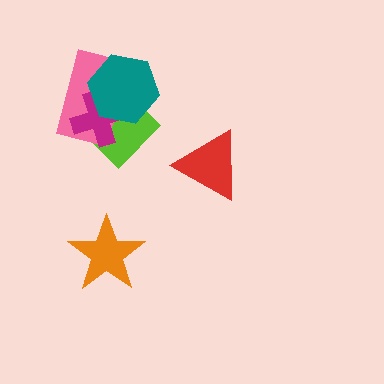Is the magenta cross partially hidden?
Yes, it is partially covered by another shape.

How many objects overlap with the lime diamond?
3 objects overlap with the lime diamond.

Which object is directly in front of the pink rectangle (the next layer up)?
The magenta cross is directly in front of the pink rectangle.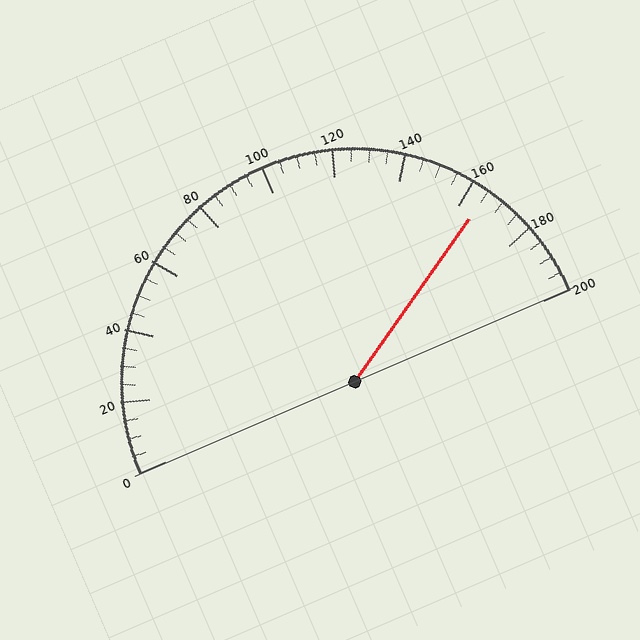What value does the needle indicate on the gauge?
The needle indicates approximately 165.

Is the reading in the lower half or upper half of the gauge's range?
The reading is in the upper half of the range (0 to 200).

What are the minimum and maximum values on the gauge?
The gauge ranges from 0 to 200.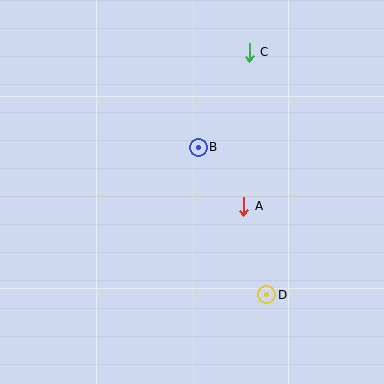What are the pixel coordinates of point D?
Point D is at (267, 295).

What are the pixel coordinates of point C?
Point C is at (249, 52).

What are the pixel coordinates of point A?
Point A is at (244, 206).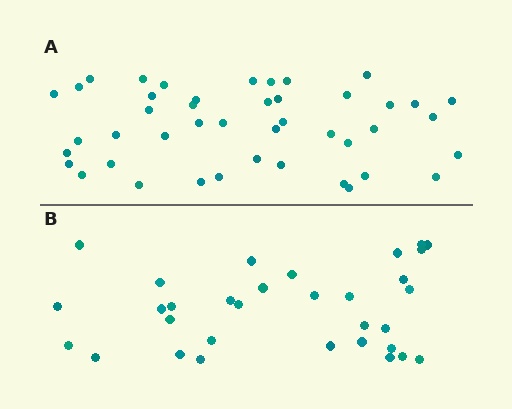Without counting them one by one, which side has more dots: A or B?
Region A (the top region) has more dots.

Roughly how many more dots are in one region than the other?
Region A has roughly 12 or so more dots than region B.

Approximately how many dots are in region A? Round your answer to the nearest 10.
About 40 dots. (The exact count is 44, which rounds to 40.)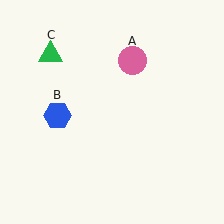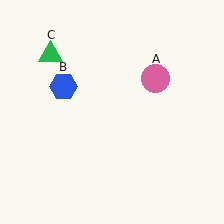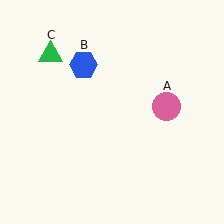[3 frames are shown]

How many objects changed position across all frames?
2 objects changed position: pink circle (object A), blue hexagon (object B).